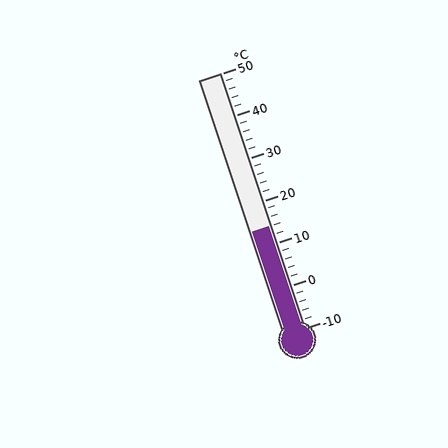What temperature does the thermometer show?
The thermometer shows approximately 14°C.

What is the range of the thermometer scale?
The thermometer scale ranges from -10°C to 50°C.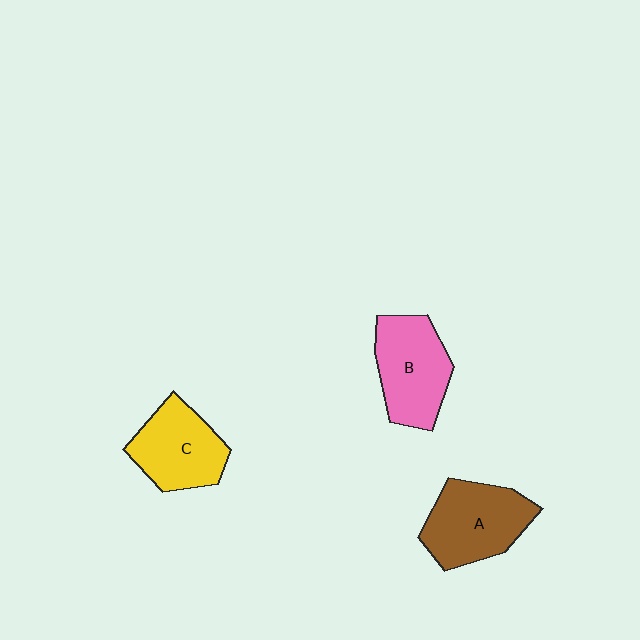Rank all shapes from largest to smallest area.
From largest to smallest: A (brown), B (pink), C (yellow).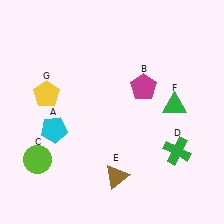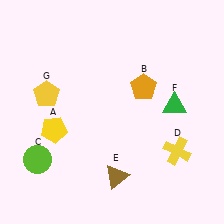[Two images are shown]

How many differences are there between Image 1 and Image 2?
There are 3 differences between the two images.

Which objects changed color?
A changed from cyan to yellow. B changed from magenta to orange. D changed from green to yellow.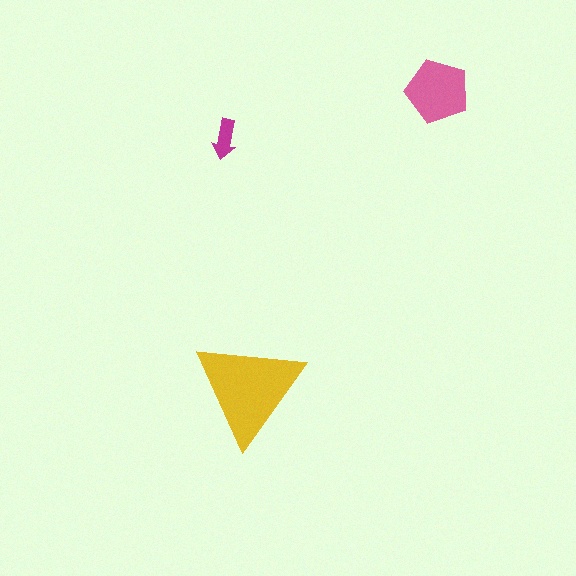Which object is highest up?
The pink pentagon is topmost.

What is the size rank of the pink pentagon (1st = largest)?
2nd.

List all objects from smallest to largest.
The magenta arrow, the pink pentagon, the yellow triangle.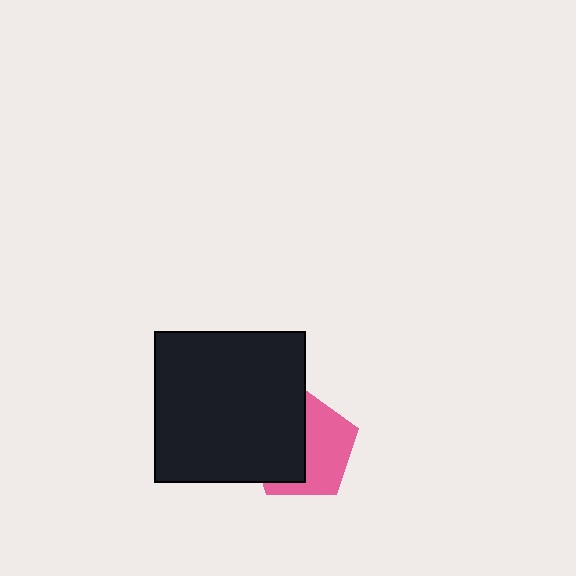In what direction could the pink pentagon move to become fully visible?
The pink pentagon could move right. That would shift it out from behind the black square entirely.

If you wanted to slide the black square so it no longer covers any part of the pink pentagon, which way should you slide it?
Slide it left — that is the most direct way to separate the two shapes.